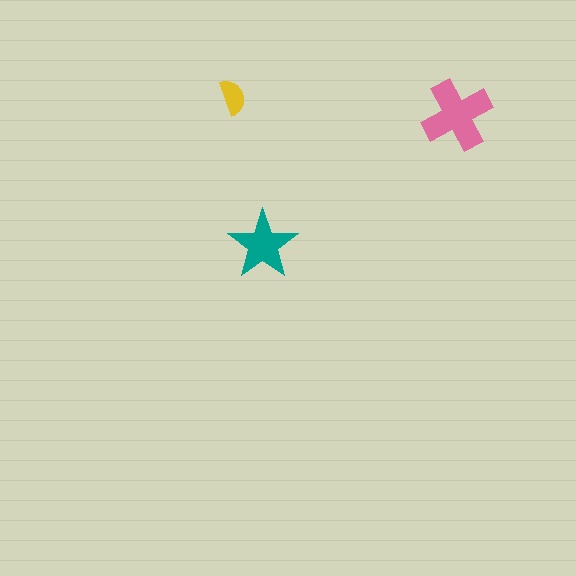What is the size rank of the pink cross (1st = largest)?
1st.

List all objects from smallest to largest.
The yellow semicircle, the teal star, the pink cross.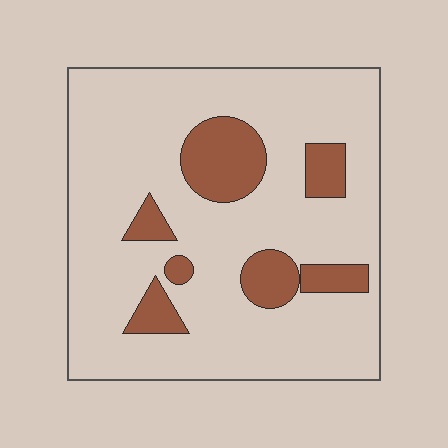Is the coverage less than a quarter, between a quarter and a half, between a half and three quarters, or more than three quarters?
Less than a quarter.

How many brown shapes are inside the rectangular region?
7.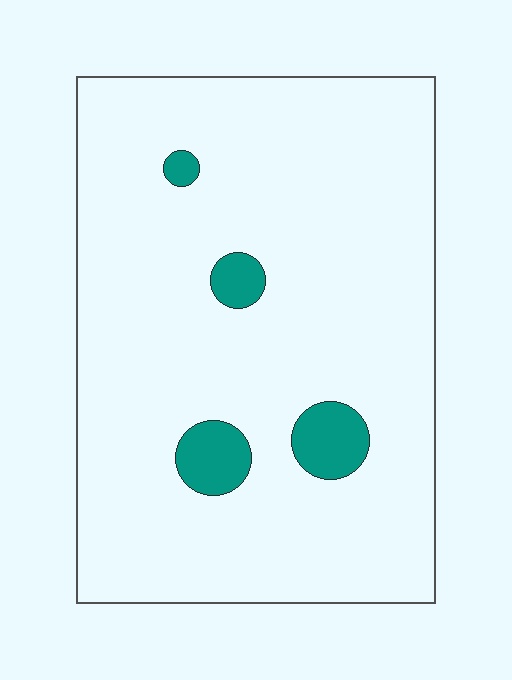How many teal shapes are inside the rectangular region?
4.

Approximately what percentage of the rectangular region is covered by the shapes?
Approximately 5%.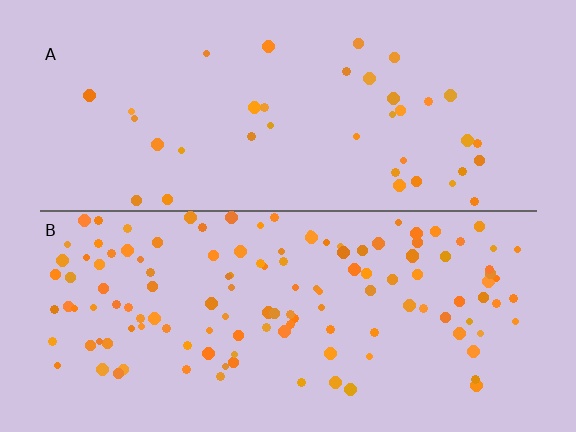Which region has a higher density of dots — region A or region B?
B (the bottom).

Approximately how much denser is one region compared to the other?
Approximately 3.4× — region B over region A.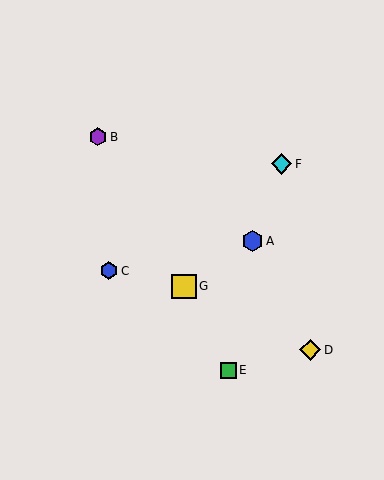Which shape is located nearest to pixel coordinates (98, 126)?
The purple hexagon (labeled B) at (98, 137) is nearest to that location.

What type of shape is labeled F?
Shape F is a cyan diamond.